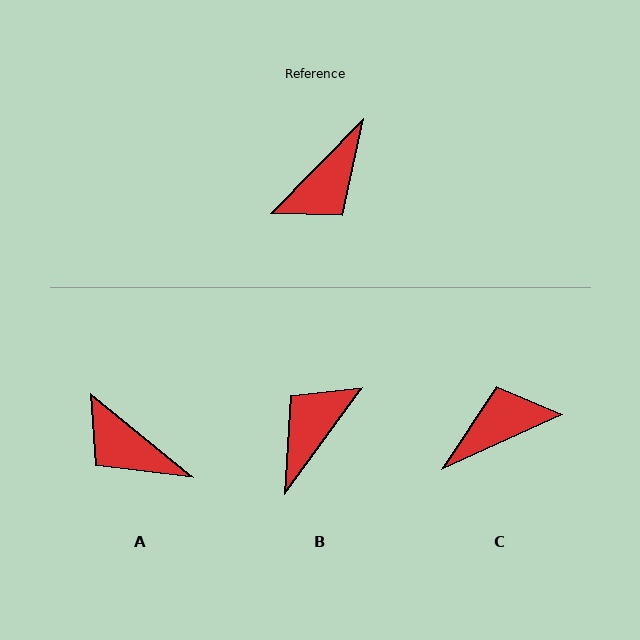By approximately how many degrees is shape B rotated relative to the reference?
Approximately 172 degrees clockwise.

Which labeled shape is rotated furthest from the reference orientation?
B, about 172 degrees away.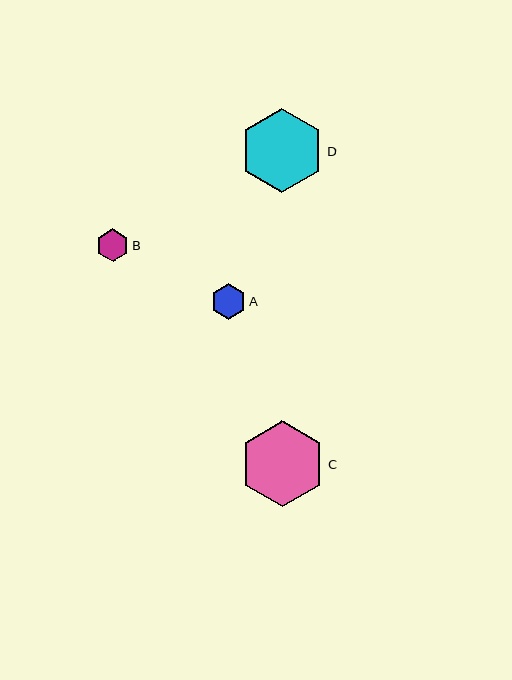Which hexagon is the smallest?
Hexagon B is the smallest with a size of approximately 33 pixels.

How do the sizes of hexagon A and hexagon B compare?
Hexagon A and hexagon B are approximately the same size.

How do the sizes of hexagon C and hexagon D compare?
Hexagon C and hexagon D are approximately the same size.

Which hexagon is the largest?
Hexagon C is the largest with a size of approximately 86 pixels.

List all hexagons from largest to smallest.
From largest to smallest: C, D, A, B.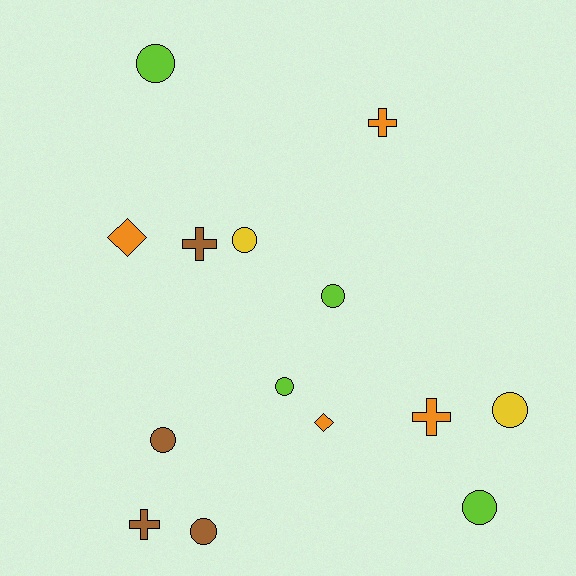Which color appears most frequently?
Lime, with 4 objects.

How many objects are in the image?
There are 14 objects.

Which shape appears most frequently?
Circle, with 8 objects.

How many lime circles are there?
There are 4 lime circles.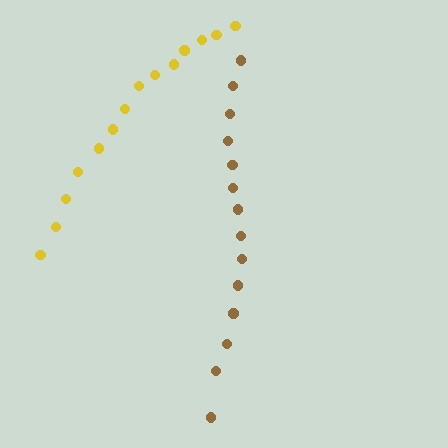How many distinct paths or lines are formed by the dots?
There are 2 distinct paths.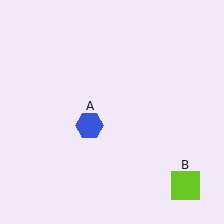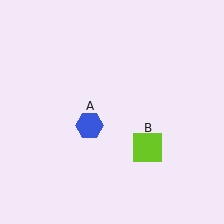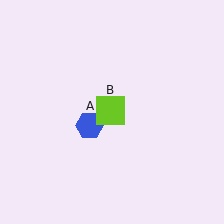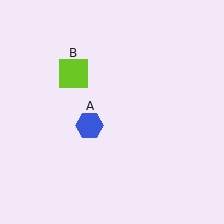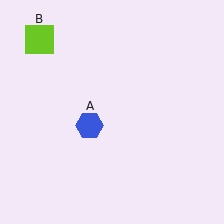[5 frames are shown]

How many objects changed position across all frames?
1 object changed position: lime square (object B).